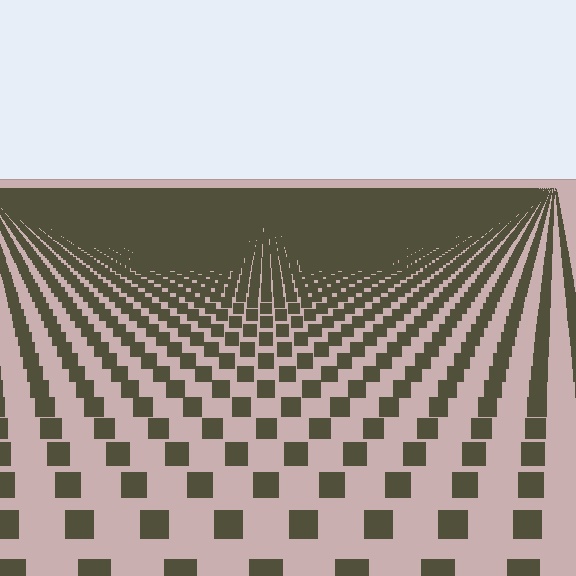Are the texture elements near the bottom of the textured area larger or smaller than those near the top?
Larger. Near the bottom, elements are closer to the viewer and appear at a bigger on-screen size.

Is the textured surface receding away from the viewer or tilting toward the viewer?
The surface is receding away from the viewer. Texture elements get smaller and denser toward the top.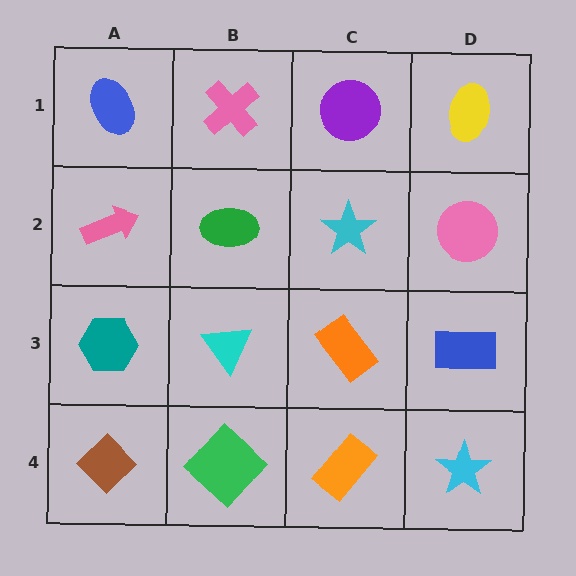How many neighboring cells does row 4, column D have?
2.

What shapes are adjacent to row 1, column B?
A green ellipse (row 2, column B), a blue ellipse (row 1, column A), a purple circle (row 1, column C).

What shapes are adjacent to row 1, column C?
A cyan star (row 2, column C), a pink cross (row 1, column B), a yellow ellipse (row 1, column D).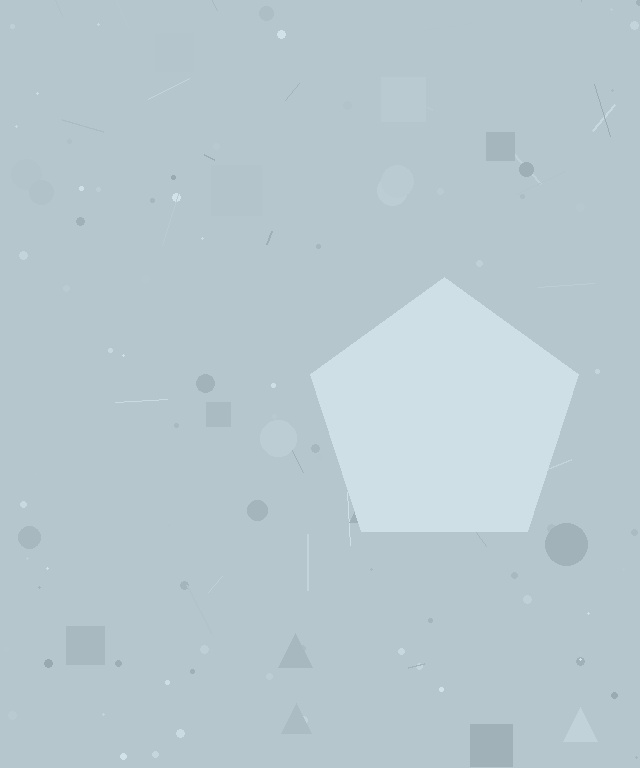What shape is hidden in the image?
A pentagon is hidden in the image.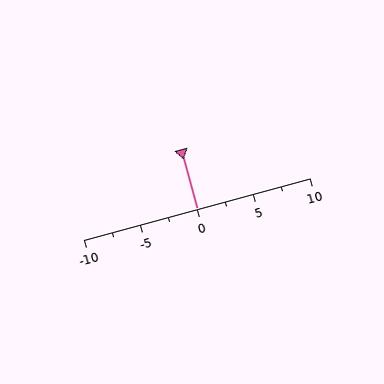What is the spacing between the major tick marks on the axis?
The major ticks are spaced 5 apart.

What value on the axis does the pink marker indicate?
The marker indicates approximately 0.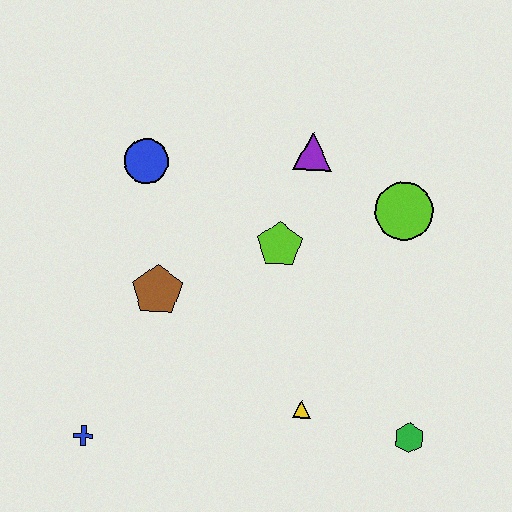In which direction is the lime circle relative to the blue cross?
The lime circle is to the right of the blue cross.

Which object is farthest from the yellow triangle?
The blue circle is farthest from the yellow triangle.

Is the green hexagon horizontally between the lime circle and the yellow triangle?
No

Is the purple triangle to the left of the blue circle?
No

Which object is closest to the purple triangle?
The lime pentagon is closest to the purple triangle.